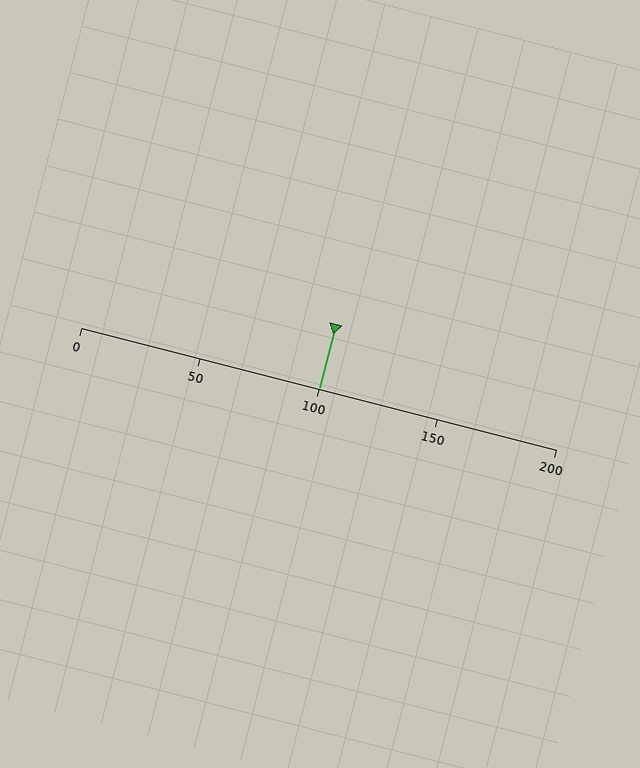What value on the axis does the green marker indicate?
The marker indicates approximately 100.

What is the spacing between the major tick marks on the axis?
The major ticks are spaced 50 apart.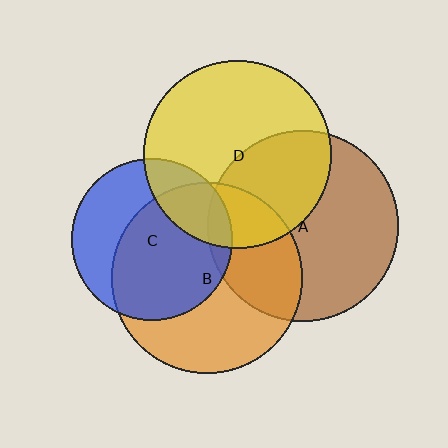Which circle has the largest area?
Circle B (orange).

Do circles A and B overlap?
Yes.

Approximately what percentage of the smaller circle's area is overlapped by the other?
Approximately 30%.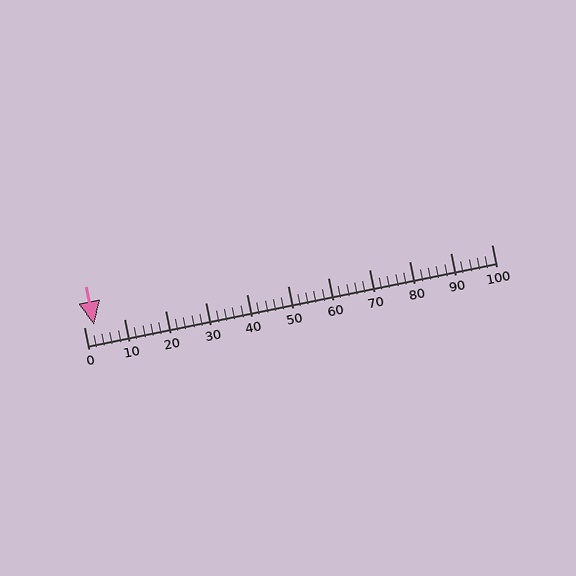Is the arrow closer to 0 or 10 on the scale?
The arrow is closer to 0.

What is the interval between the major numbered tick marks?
The major tick marks are spaced 10 units apart.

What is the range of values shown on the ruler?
The ruler shows values from 0 to 100.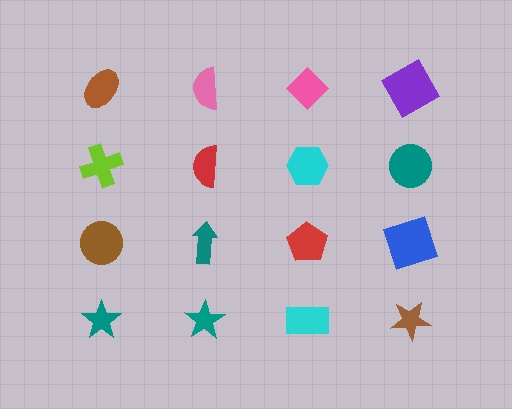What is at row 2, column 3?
A cyan hexagon.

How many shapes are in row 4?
4 shapes.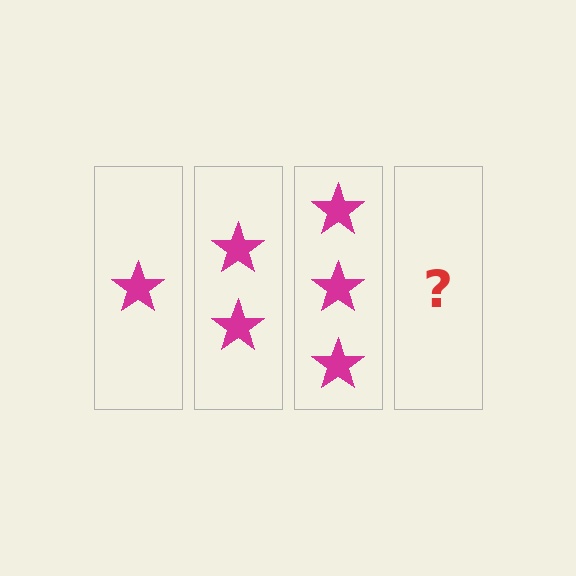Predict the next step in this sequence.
The next step is 4 stars.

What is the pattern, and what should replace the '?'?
The pattern is that each step adds one more star. The '?' should be 4 stars.